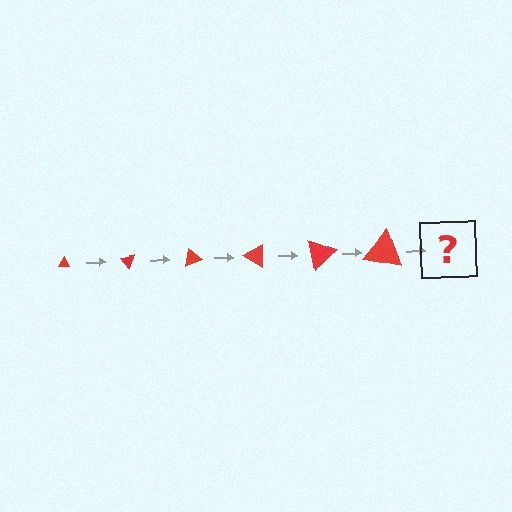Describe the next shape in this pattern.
It should be a triangle, larger than the previous one and rotated 300 degrees from the start.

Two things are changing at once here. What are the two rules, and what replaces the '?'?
The two rules are that the triangle grows larger each step and it rotates 50 degrees each step. The '?' should be a triangle, larger than the previous one and rotated 300 degrees from the start.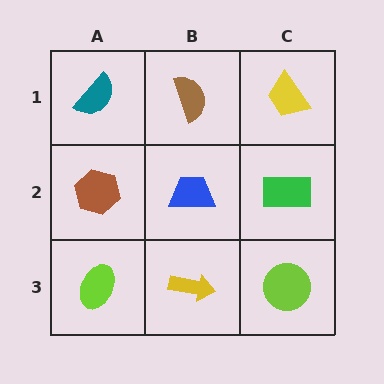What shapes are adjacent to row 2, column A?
A teal semicircle (row 1, column A), a lime ellipse (row 3, column A), a blue trapezoid (row 2, column B).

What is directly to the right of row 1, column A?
A brown semicircle.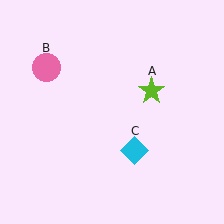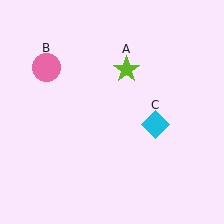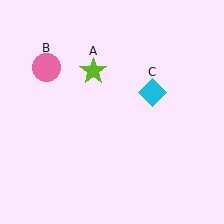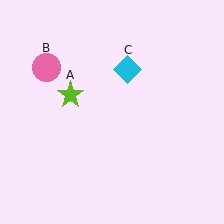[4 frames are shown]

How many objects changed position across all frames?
2 objects changed position: lime star (object A), cyan diamond (object C).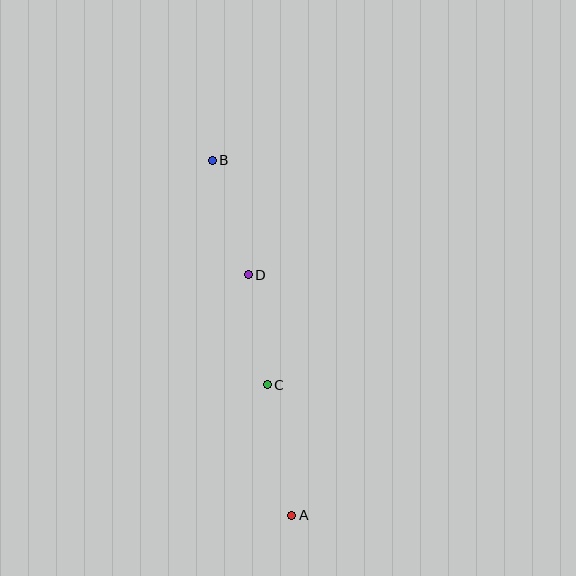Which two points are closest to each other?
Points C and D are closest to each other.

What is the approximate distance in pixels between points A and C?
The distance between A and C is approximately 133 pixels.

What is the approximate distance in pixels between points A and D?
The distance between A and D is approximately 245 pixels.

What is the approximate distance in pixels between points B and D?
The distance between B and D is approximately 120 pixels.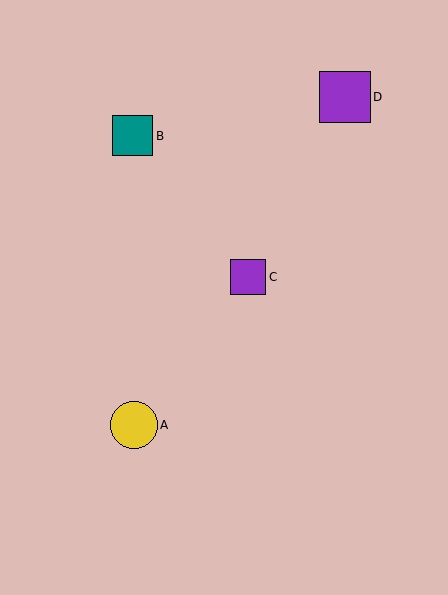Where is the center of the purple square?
The center of the purple square is at (248, 277).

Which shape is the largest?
The purple square (labeled D) is the largest.